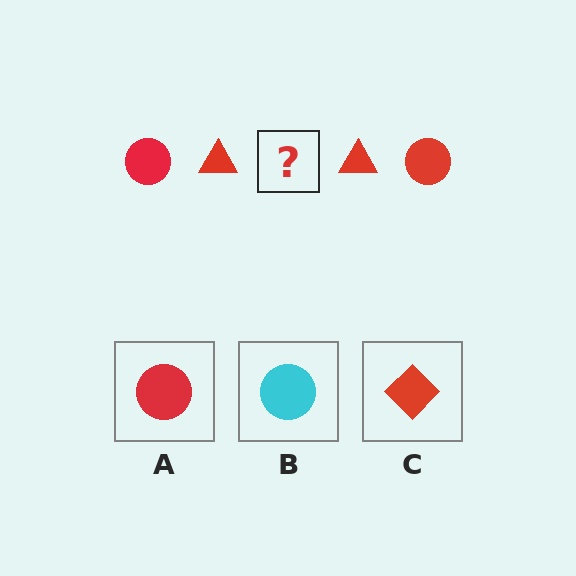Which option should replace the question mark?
Option A.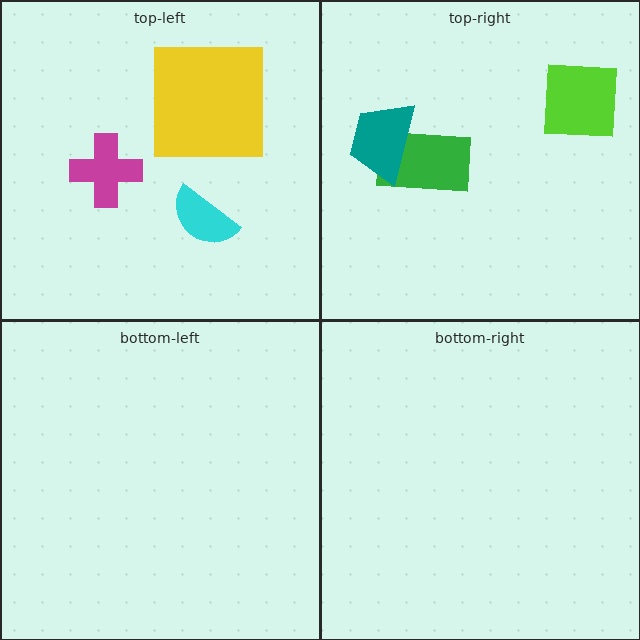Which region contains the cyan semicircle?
The top-left region.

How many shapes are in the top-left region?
3.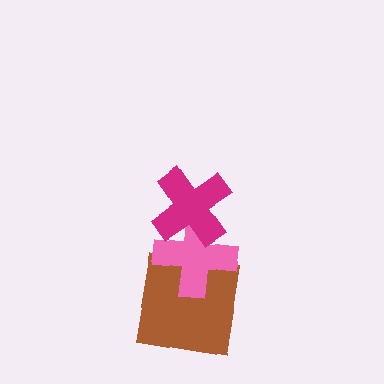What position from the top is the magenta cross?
The magenta cross is 1st from the top.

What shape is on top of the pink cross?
The magenta cross is on top of the pink cross.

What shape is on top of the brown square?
The pink cross is on top of the brown square.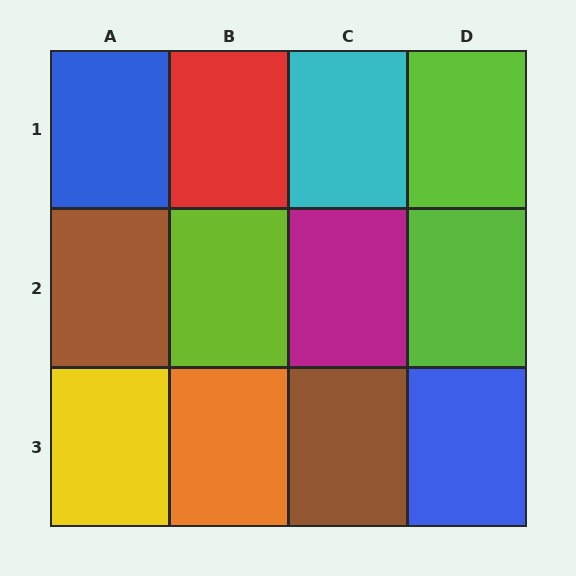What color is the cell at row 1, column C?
Cyan.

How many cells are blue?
2 cells are blue.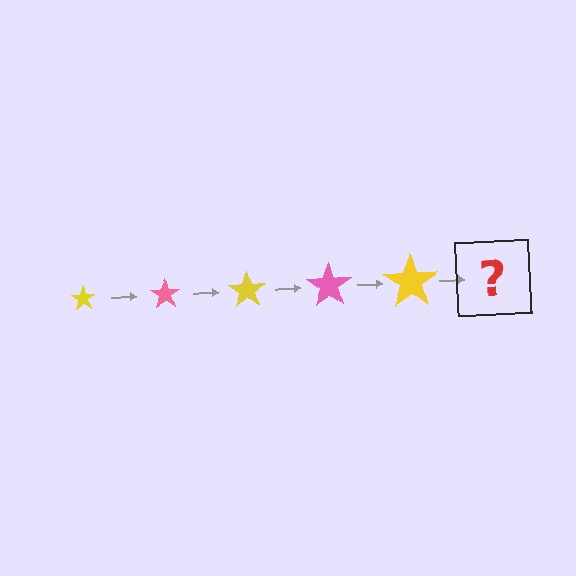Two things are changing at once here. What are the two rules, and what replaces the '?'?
The two rules are that the star grows larger each step and the color cycles through yellow and pink. The '?' should be a pink star, larger than the previous one.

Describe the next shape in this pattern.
It should be a pink star, larger than the previous one.